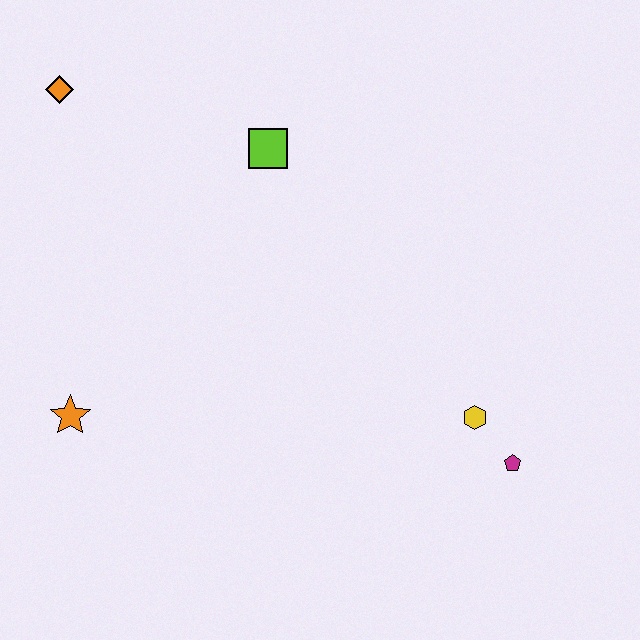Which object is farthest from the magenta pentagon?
The orange diamond is farthest from the magenta pentagon.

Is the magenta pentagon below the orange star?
Yes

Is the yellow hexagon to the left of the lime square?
No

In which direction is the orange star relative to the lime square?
The orange star is below the lime square.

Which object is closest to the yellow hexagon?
The magenta pentagon is closest to the yellow hexagon.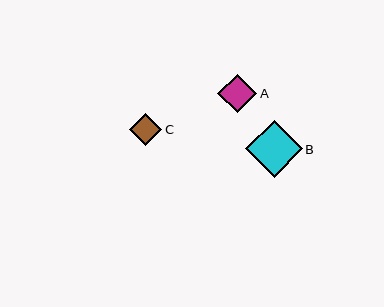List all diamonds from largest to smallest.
From largest to smallest: B, A, C.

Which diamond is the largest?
Diamond B is the largest with a size of approximately 57 pixels.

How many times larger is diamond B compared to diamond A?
Diamond B is approximately 1.5 times the size of diamond A.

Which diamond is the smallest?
Diamond C is the smallest with a size of approximately 32 pixels.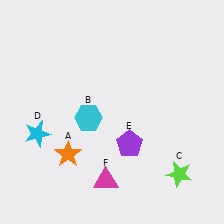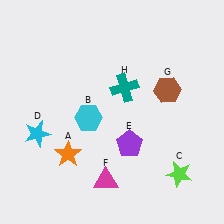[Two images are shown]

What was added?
A brown hexagon (G), a teal cross (H) were added in Image 2.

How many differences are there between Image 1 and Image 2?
There are 2 differences between the two images.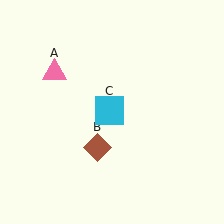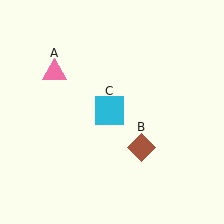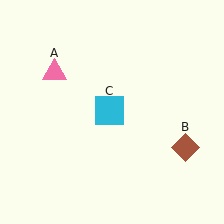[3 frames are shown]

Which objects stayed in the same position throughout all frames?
Pink triangle (object A) and cyan square (object C) remained stationary.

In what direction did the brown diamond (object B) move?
The brown diamond (object B) moved right.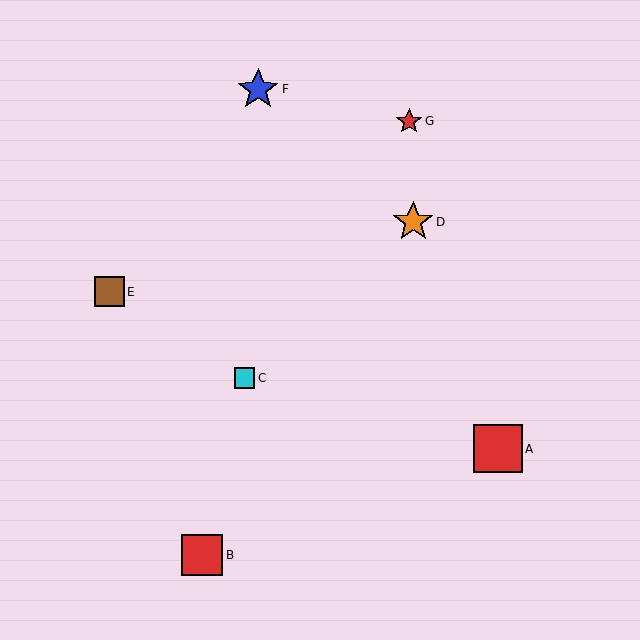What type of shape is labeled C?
Shape C is a cyan square.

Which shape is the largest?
The red square (labeled A) is the largest.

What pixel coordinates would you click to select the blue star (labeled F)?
Click at (258, 89) to select the blue star F.